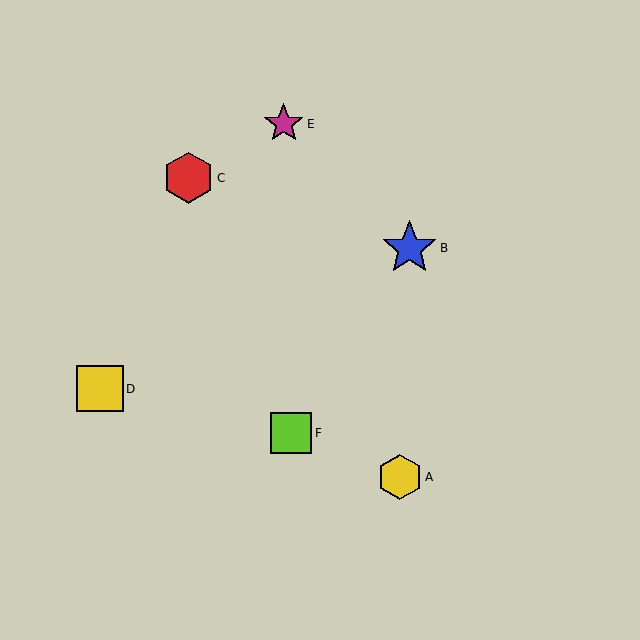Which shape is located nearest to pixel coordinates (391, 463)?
The yellow hexagon (labeled A) at (400, 477) is nearest to that location.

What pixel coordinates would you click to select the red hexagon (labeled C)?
Click at (188, 178) to select the red hexagon C.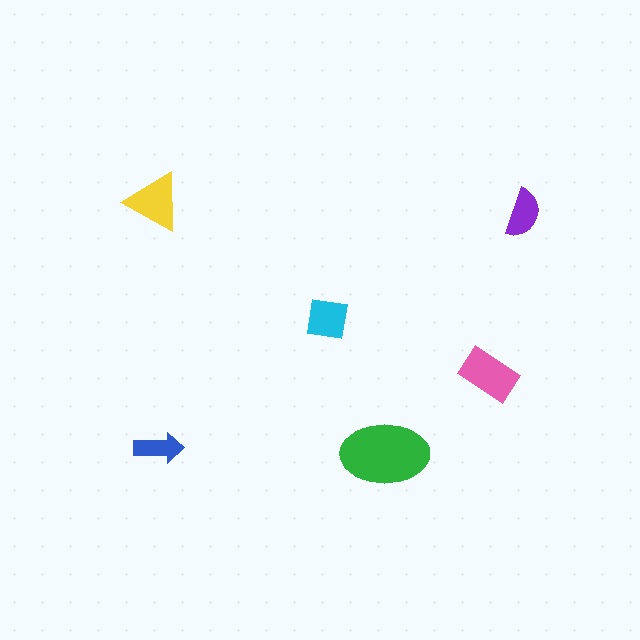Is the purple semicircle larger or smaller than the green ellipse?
Smaller.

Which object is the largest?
The green ellipse.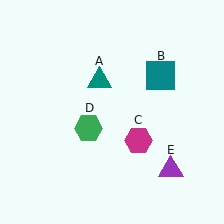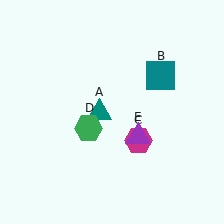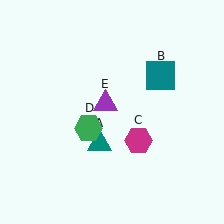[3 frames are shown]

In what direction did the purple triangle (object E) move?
The purple triangle (object E) moved up and to the left.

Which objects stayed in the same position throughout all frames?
Teal square (object B) and magenta hexagon (object C) and green hexagon (object D) remained stationary.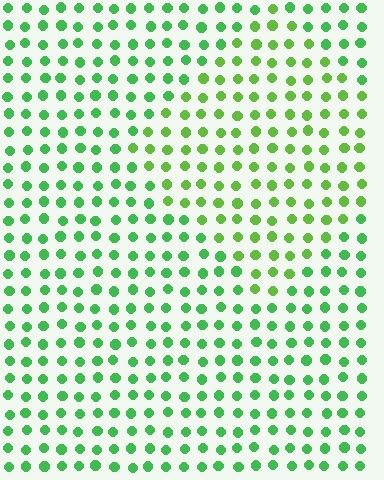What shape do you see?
I see a diamond.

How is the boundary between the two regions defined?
The boundary is defined purely by a slight shift in hue (about 26 degrees). Spacing, size, and orientation are identical on both sides.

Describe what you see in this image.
The image is filled with small green elements in a uniform arrangement. A diamond-shaped region is visible where the elements are tinted to a slightly different hue, forming a subtle color boundary.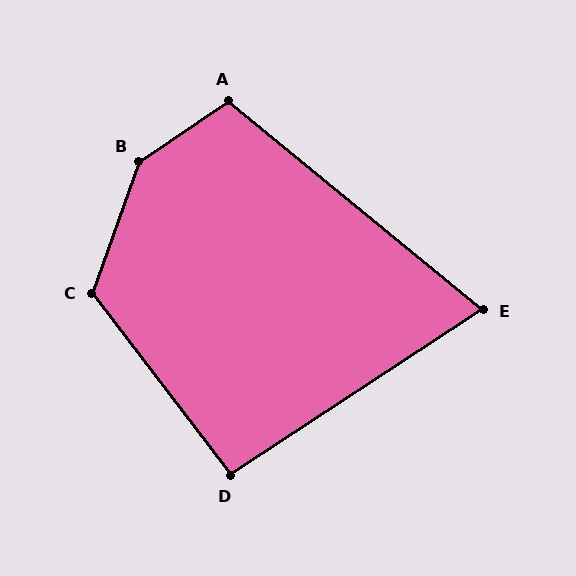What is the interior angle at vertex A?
Approximately 107 degrees (obtuse).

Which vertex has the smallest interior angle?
E, at approximately 73 degrees.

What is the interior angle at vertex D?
Approximately 94 degrees (approximately right).